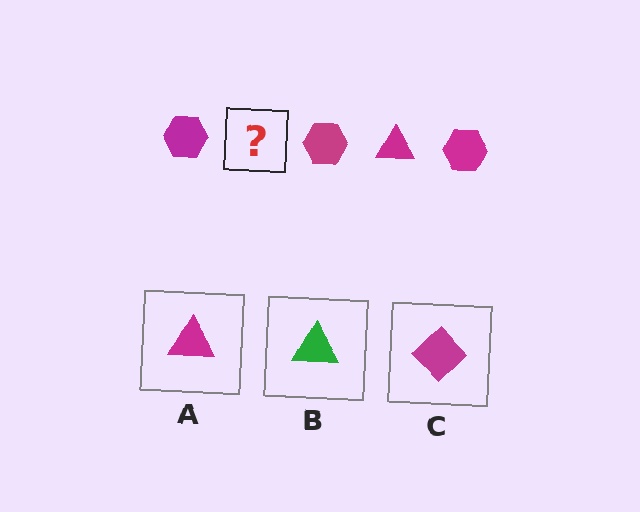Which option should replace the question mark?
Option A.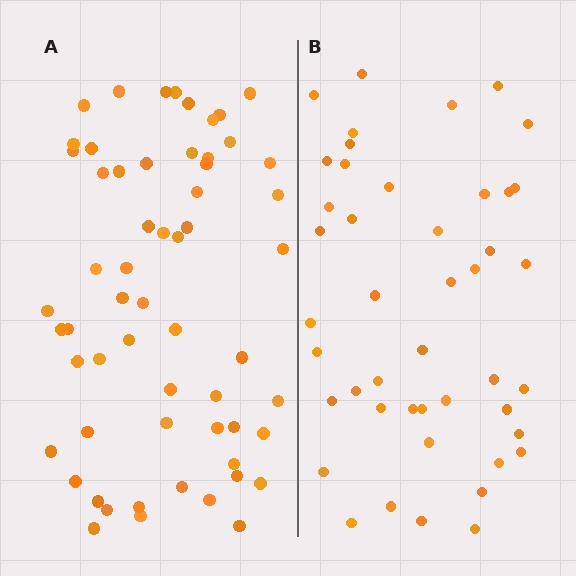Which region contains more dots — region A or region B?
Region A (the left region) has more dots.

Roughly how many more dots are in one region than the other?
Region A has approximately 15 more dots than region B.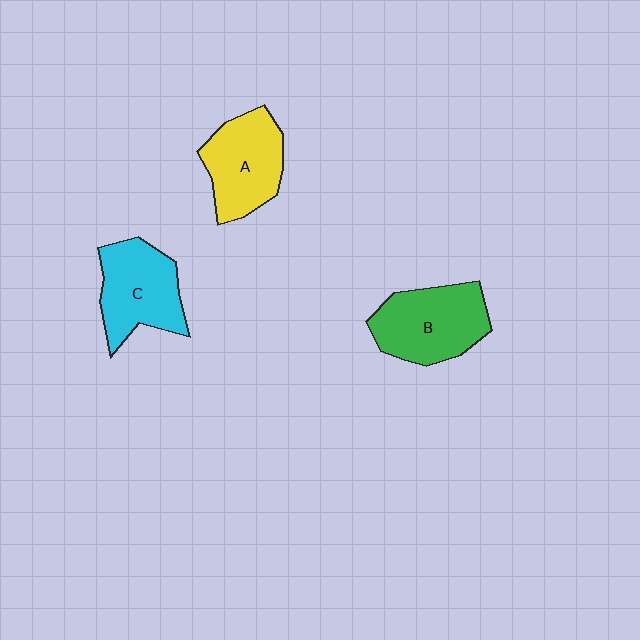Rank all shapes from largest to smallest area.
From largest to smallest: B (green), C (cyan), A (yellow).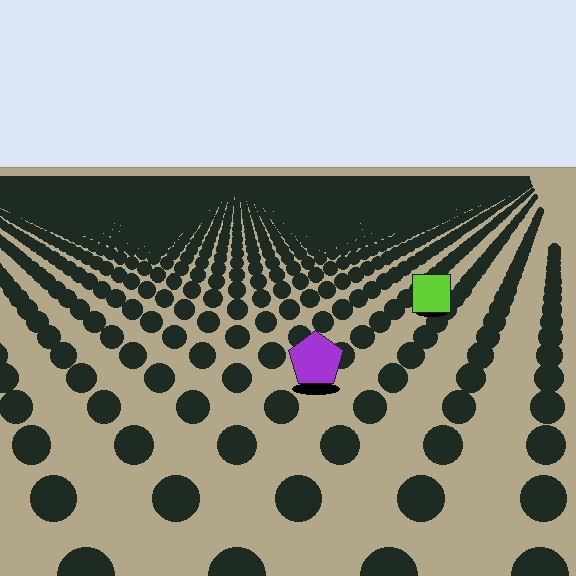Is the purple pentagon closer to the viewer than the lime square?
Yes. The purple pentagon is closer — you can tell from the texture gradient: the ground texture is coarser near it.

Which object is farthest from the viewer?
The lime square is farthest from the viewer. It appears smaller and the ground texture around it is denser.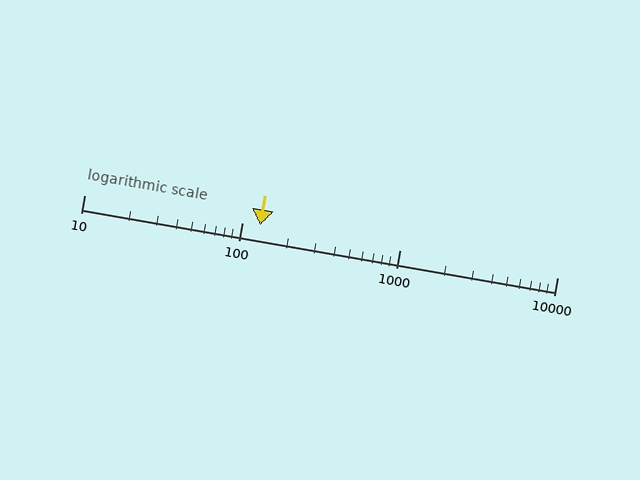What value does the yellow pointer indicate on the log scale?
The pointer indicates approximately 130.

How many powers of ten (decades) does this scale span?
The scale spans 3 decades, from 10 to 10000.